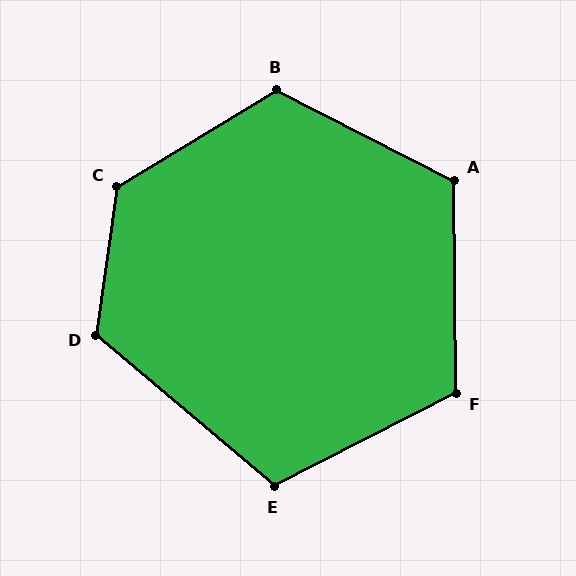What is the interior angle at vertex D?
Approximately 122 degrees (obtuse).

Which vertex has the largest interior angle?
C, at approximately 130 degrees.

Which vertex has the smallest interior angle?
E, at approximately 113 degrees.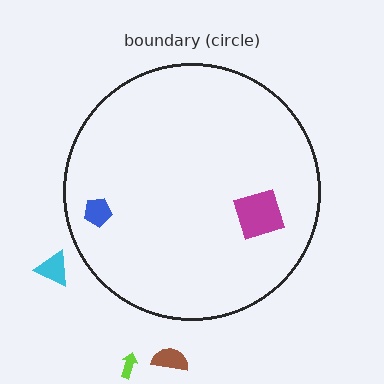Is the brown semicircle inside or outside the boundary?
Outside.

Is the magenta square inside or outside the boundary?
Inside.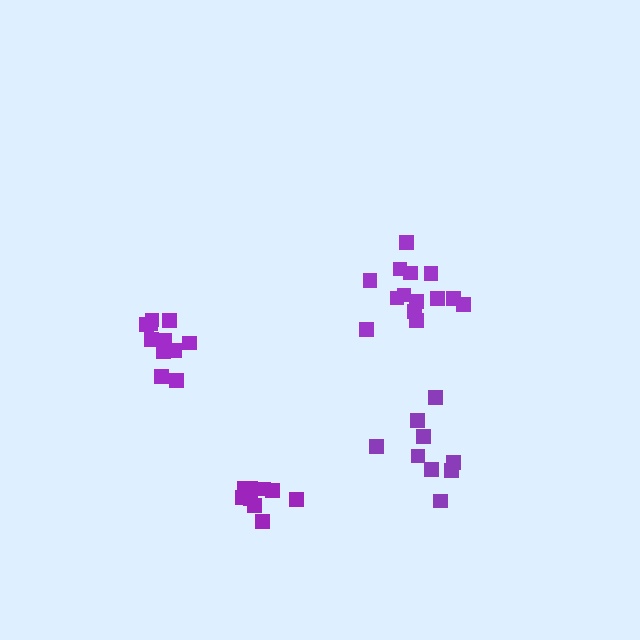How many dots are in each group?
Group 1: 12 dots, Group 2: 9 dots, Group 3: 9 dots, Group 4: 14 dots (44 total).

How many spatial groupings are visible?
There are 4 spatial groupings.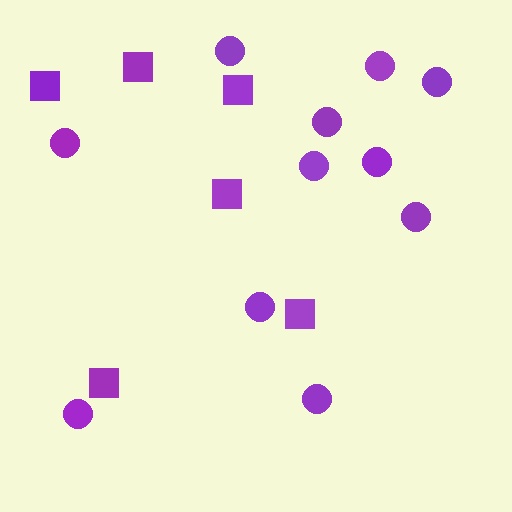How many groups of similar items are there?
There are 2 groups: one group of circles (11) and one group of squares (6).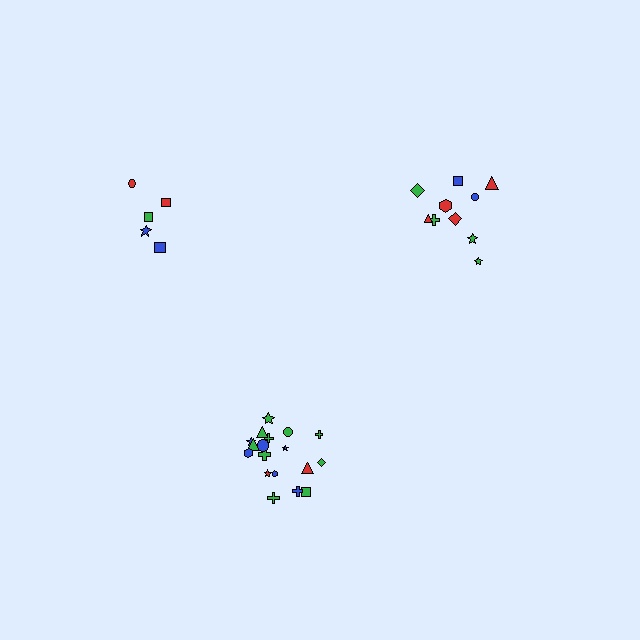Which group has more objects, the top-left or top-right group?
The top-right group.